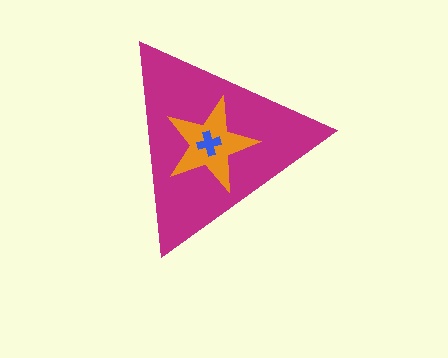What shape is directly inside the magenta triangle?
The orange star.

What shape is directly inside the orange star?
The blue cross.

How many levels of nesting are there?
3.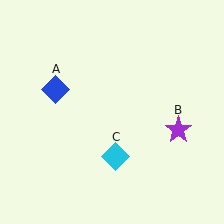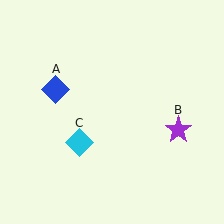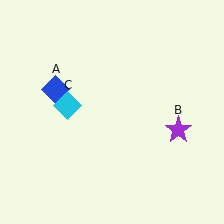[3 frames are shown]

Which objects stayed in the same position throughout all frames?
Blue diamond (object A) and purple star (object B) remained stationary.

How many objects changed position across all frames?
1 object changed position: cyan diamond (object C).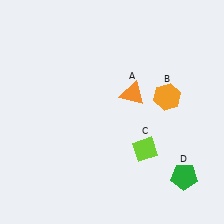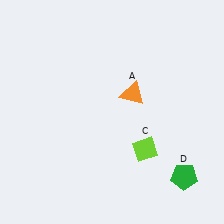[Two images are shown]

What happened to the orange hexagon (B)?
The orange hexagon (B) was removed in Image 2. It was in the top-right area of Image 1.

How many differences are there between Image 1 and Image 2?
There is 1 difference between the two images.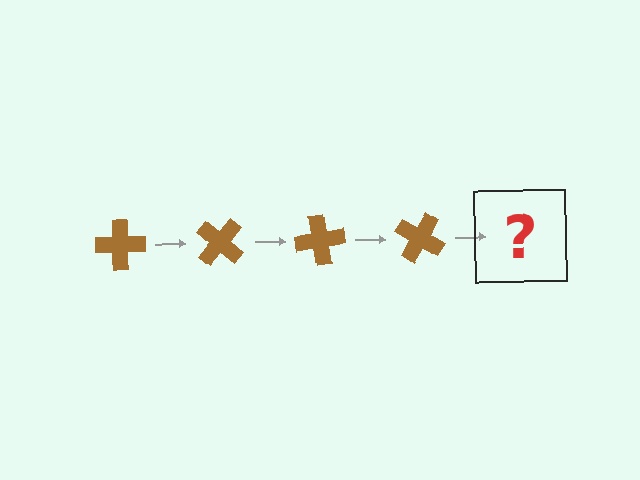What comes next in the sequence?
The next element should be a brown cross rotated 160 degrees.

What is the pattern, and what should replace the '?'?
The pattern is that the cross rotates 40 degrees each step. The '?' should be a brown cross rotated 160 degrees.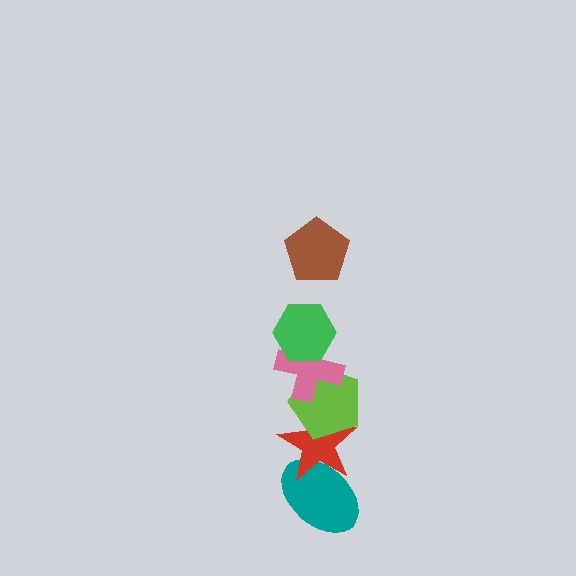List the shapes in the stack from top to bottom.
From top to bottom: the brown pentagon, the green hexagon, the pink cross, the lime pentagon, the red star, the teal ellipse.